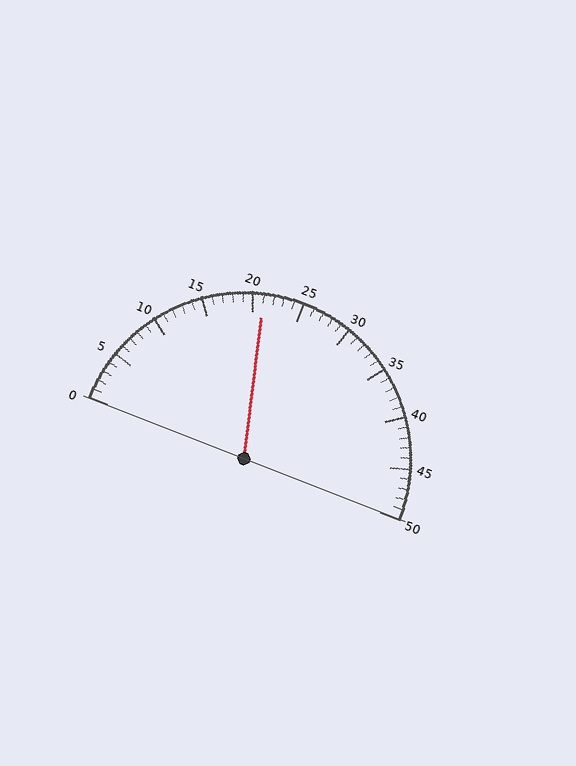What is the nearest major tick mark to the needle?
The nearest major tick mark is 20.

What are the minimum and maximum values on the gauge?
The gauge ranges from 0 to 50.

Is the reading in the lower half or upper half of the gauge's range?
The reading is in the lower half of the range (0 to 50).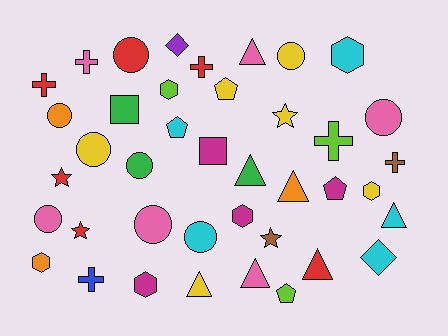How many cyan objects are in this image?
There are 5 cyan objects.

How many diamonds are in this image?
There are 2 diamonds.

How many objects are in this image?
There are 40 objects.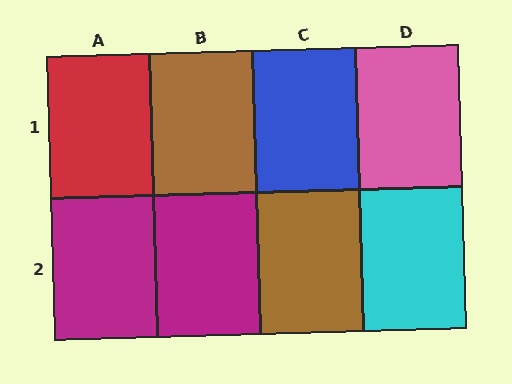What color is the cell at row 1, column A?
Red.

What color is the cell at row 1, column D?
Pink.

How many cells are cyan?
1 cell is cyan.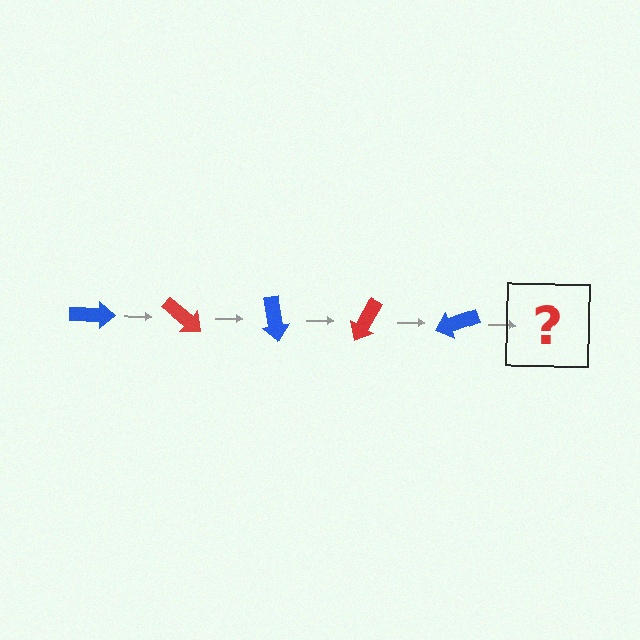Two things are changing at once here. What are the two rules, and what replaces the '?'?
The two rules are that it rotates 40 degrees each step and the color cycles through blue and red. The '?' should be a red arrow, rotated 200 degrees from the start.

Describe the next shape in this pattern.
It should be a red arrow, rotated 200 degrees from the start.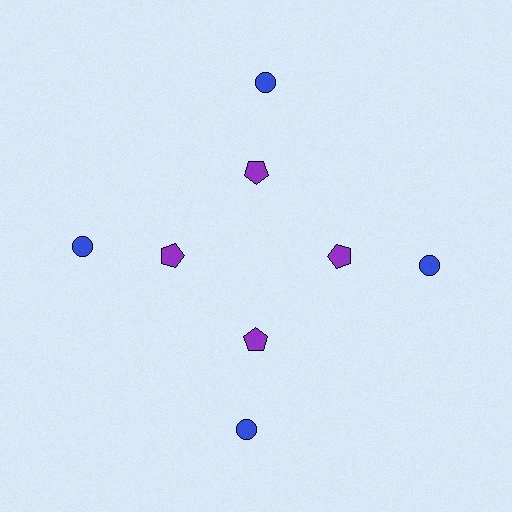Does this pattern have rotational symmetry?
Yes, this pattern has 4-fold rotational symmetry. It looks the same after rotating 90 degrees around the center.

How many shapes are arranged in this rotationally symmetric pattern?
There are 8 shapes, arranged in 4 groups of 2.